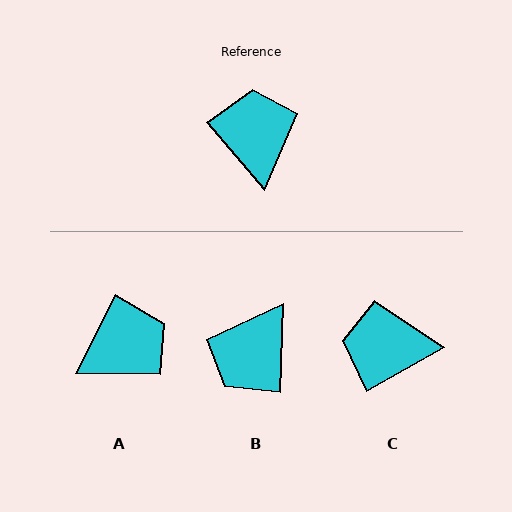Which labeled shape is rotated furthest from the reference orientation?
B, about 138 degrees away.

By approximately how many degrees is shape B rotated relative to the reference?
Approximately 138 degrees counter-clockwise.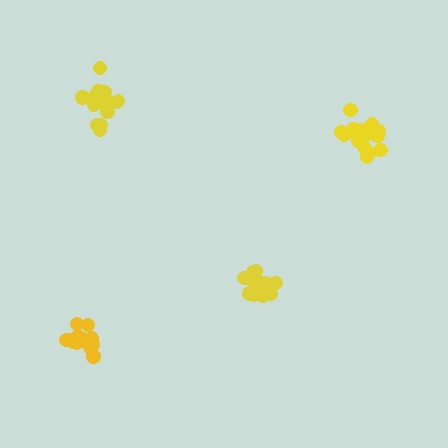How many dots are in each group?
Group 1: 17 dots, Group 2: 18 dots, Group 3: 15 dots, Group 4: 19 dots (69 total).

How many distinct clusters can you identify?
There are 4 distinct clusters.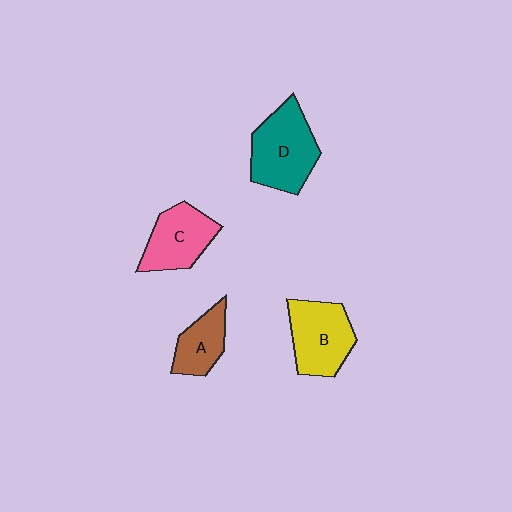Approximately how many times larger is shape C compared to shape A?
Approximately 1.3 times.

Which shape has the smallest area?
Shape A (brown).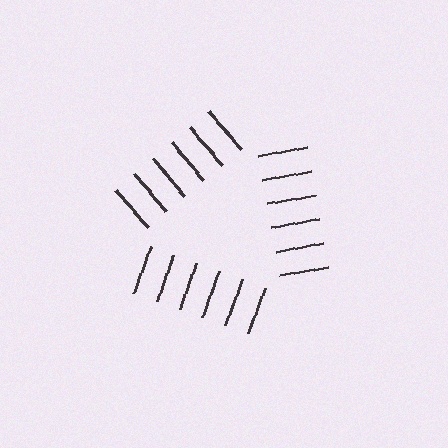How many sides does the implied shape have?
3 sides — the line-ends trace a triangle.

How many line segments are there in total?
18 — 6 along each of the 3 edges.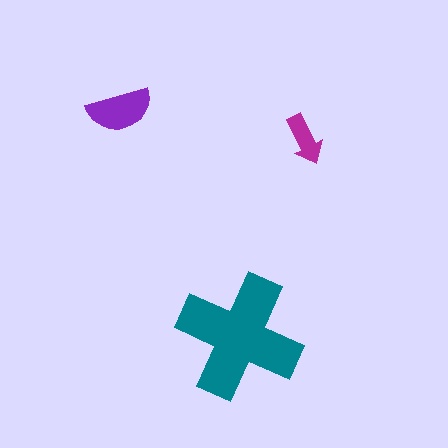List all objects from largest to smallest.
The teal cross, the purple semicircle, the magenta arrow.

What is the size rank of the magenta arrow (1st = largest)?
3rd.